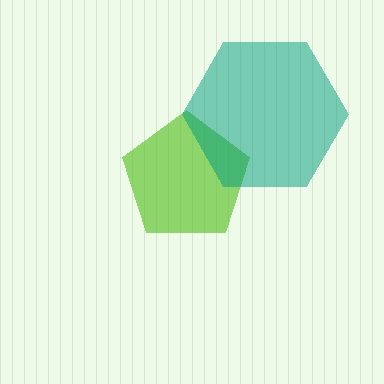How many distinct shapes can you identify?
There are 2 distinct shapes: a lime pentagon, a teal hexagon.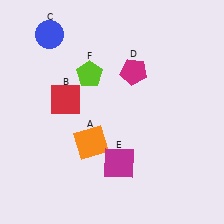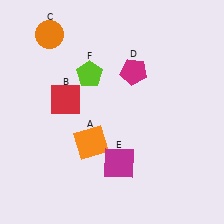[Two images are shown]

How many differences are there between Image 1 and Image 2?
There is 1 difference between the two images.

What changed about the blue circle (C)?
In Image 1, C is blue. In Image 2, it changed to orange.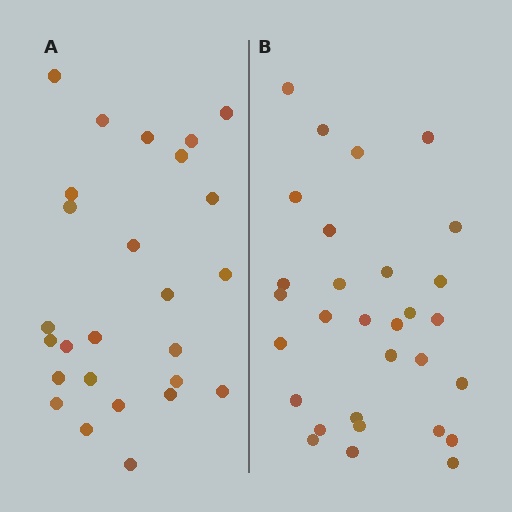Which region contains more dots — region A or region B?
Region B (the right region) has more dots.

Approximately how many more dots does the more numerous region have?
Region B has about 4 more dots than region A.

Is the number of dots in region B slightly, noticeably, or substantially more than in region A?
Region B has only slightly more — the two regions are fairly close. The ratio is roughly 1.2 to 1.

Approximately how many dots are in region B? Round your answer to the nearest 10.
About 30 dots.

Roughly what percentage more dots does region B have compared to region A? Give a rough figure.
About 15% more.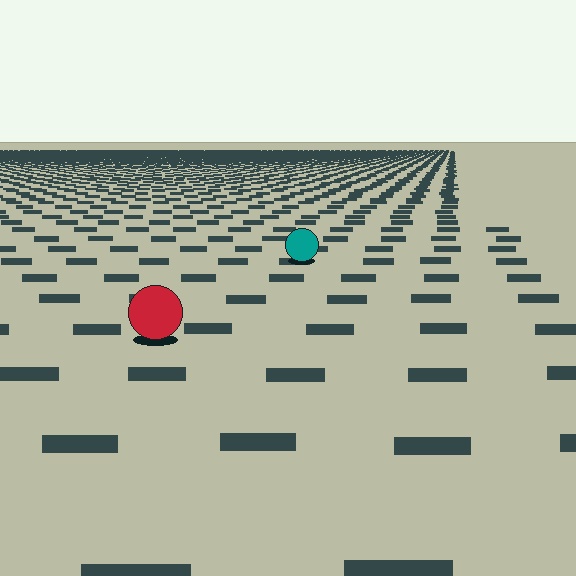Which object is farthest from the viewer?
The teal circle is farthest from the viewer. It appears smaller and the ground texture around it is denser.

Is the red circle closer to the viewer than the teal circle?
Yes. The red circle is closer — you can tell from the texture gradient: the ground texture is coarser near it.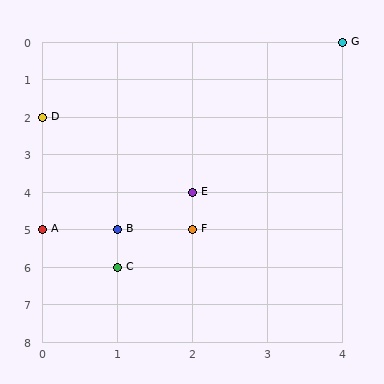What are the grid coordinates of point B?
Point B is at grid coordinates (1, 5).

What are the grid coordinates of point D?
Point D is at grid coordinates (0, 2).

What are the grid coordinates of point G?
Point G is at grid coordinates (4, 0).